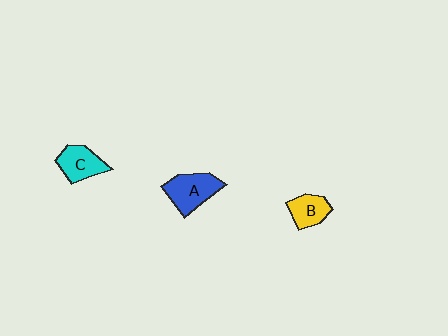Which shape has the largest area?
Shape A (blue).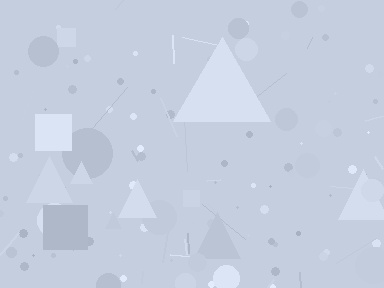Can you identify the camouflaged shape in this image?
The camouflaged shape is a triangle.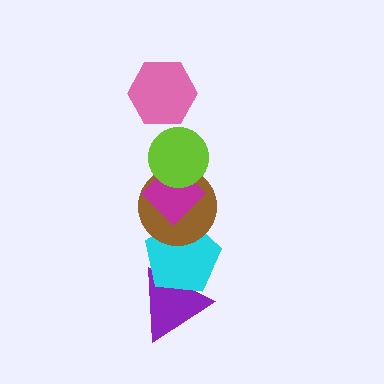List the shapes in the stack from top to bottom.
From top to bottom: the pink hexagon, the lime circle, the magenta diamond, the brown circle, the cyan pentagon, the purple triangle.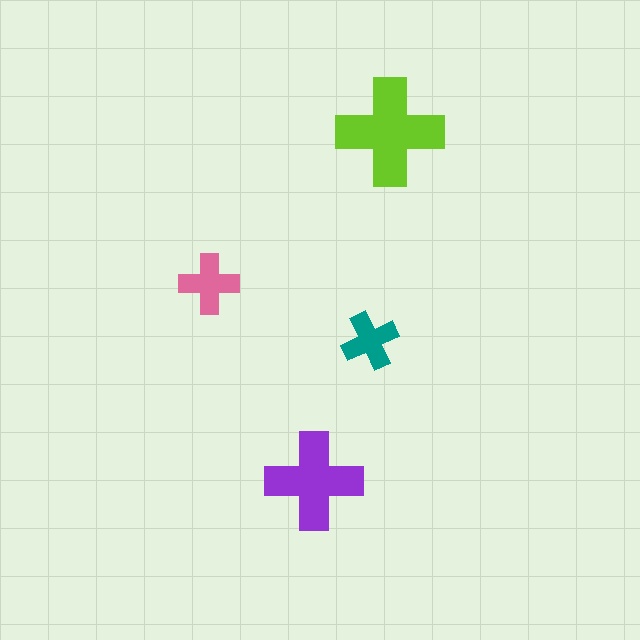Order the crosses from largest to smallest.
the lime one, the purple one, the pink one, the teal one.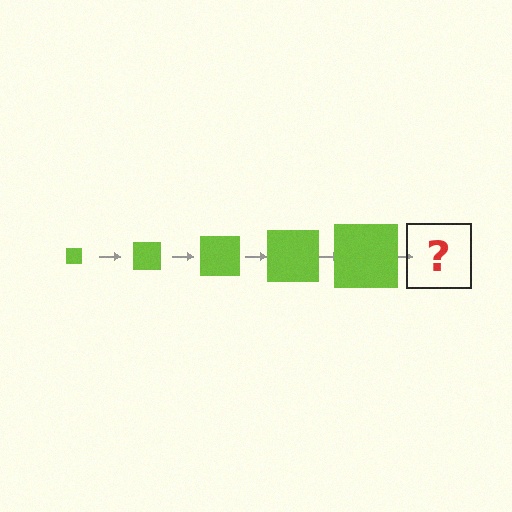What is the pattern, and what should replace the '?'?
The pattern is that the square gets progressively larger each step. The '?' should be a lime square, larger than the previous one.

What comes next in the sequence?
The next element should be a lime square, larger than the previous one.